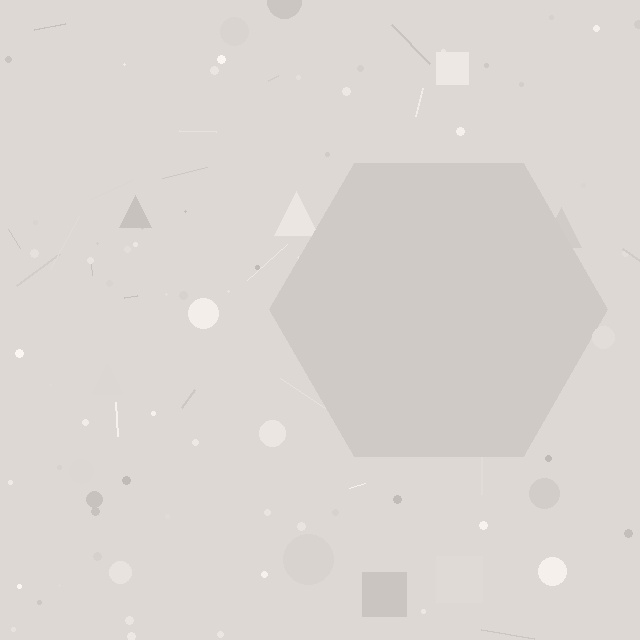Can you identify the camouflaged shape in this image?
The camouflaged shape is a hexagon.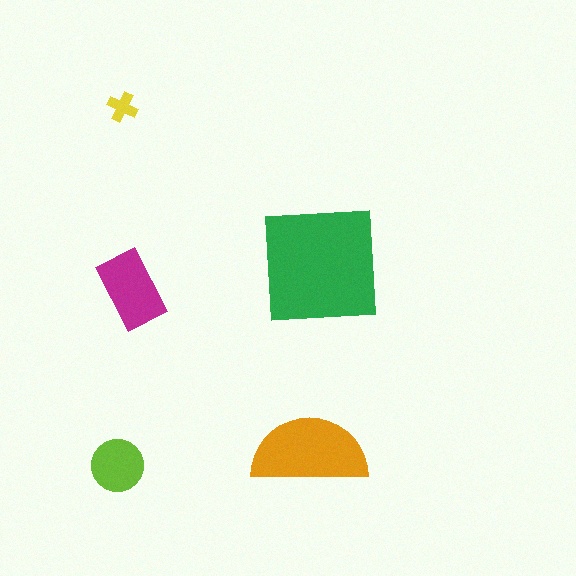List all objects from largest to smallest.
The green square, the orange semicircle, the magenta rectangle, the lime circle, the yellow cross.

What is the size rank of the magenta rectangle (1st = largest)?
3rd.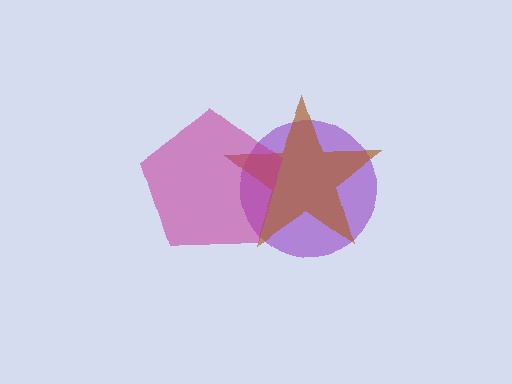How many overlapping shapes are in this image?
There are 3 overlapping shapes in the image.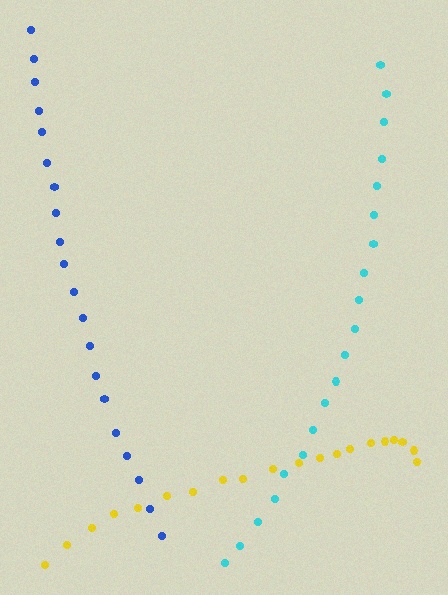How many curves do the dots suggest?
There are 3 distinct paths.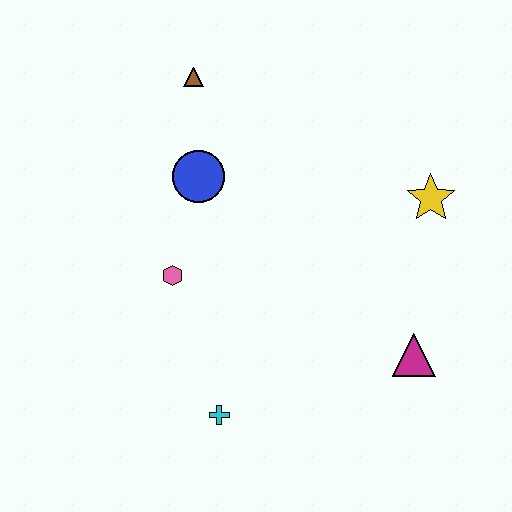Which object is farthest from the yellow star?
The cyan cross is farthest from the yellow star.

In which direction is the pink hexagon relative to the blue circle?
The pink hexagon is below the blue circle.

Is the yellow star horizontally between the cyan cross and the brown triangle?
No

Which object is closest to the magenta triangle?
The yellow star is closest to the magenta triangle.